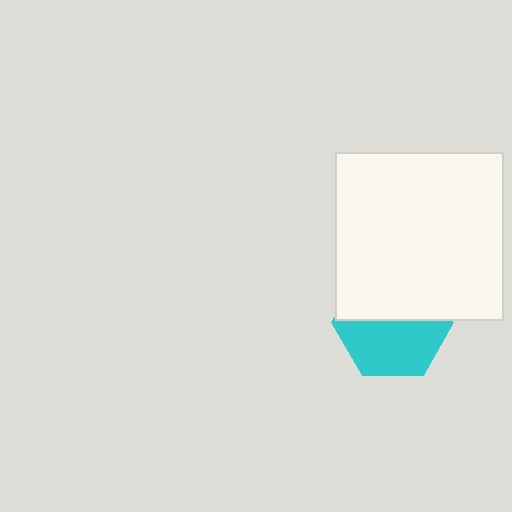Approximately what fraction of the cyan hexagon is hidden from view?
Roughly 48% of the cyan hexagon is hidden behind the white square.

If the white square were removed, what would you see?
You would see the complete cyan hexagon.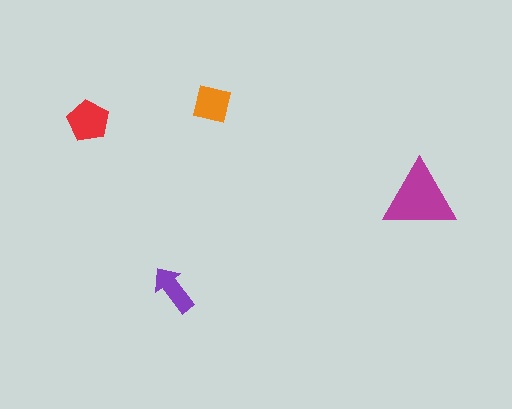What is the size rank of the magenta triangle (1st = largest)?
1st.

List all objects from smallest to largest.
The purple arrow, the orange square, the red pentagon, the magenta triangle.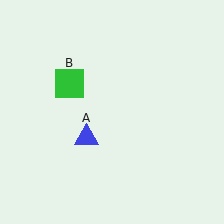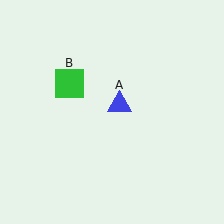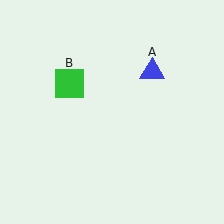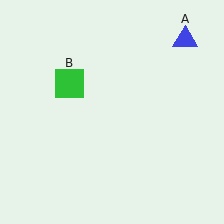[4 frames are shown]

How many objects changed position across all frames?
1 object changed position: blue triangle (object A).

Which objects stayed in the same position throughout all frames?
Green square (object B) remained stationary.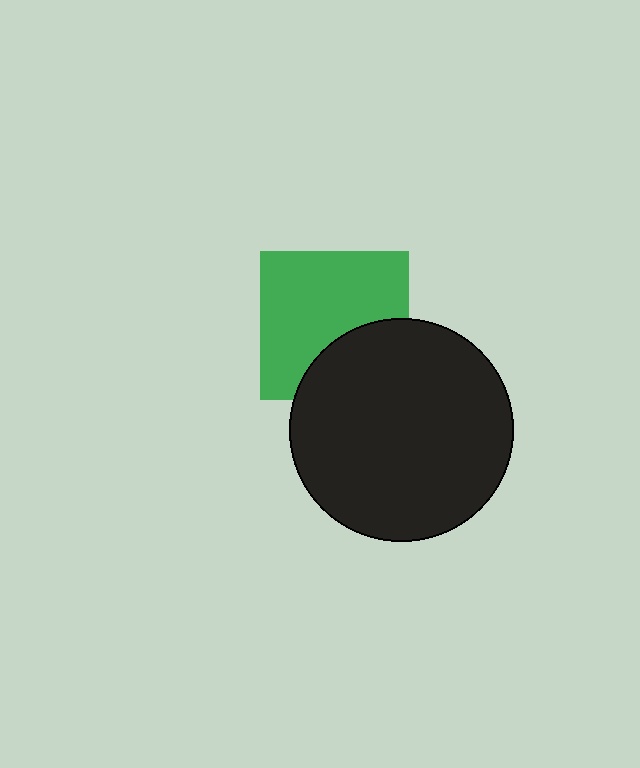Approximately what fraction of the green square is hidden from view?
Roughly 32% of the green square is hidden behind the black circle.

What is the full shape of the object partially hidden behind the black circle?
The partially hidden object is a green square.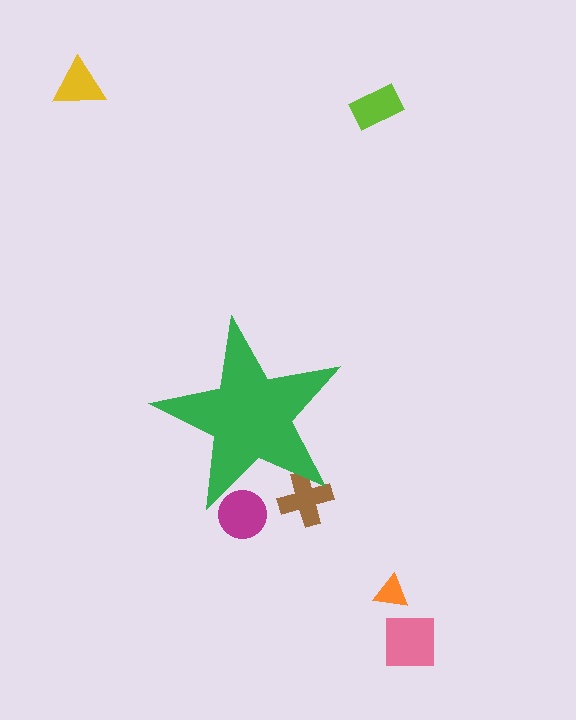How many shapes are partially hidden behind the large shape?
2 shapes are partially hidden.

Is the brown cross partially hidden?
Yes, the brown cross is partially hidden behind the green star.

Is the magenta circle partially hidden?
Yes, the magenta circle is partially hidden behind the green star.